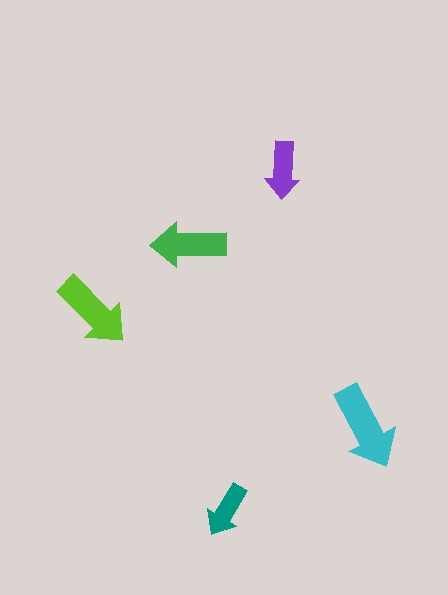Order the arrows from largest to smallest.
the cyan one, the lime one, the green one, the purple one, the teal one.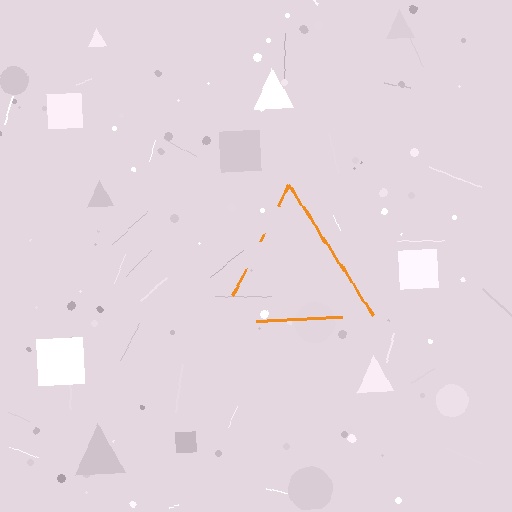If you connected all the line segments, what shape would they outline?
They would outline a triangle.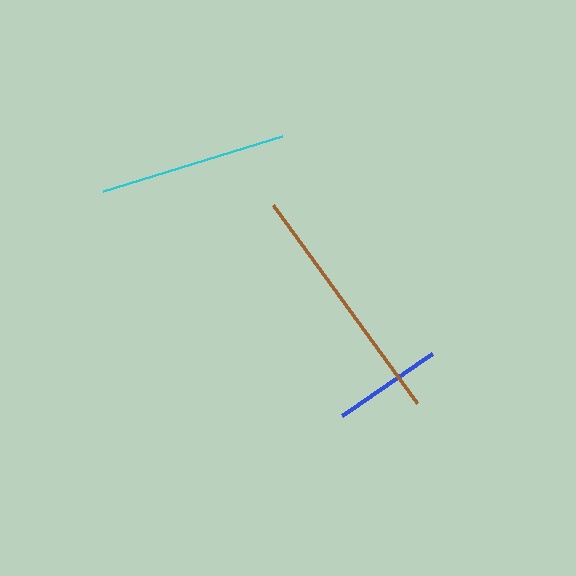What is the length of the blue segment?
The blue segment is approximately 110 pixels long.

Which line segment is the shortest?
The blue line is the shortest at approximately 110 pixels.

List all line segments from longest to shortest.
From longest to shortest: brown, cyan, blue.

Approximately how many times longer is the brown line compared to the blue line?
The brown line is approximately 2.2 times the length of the blue line.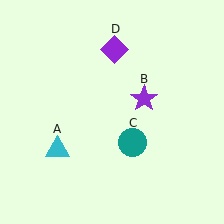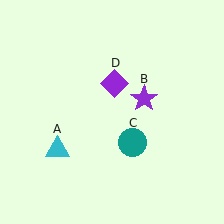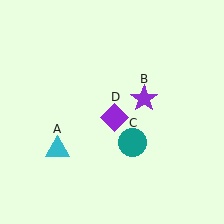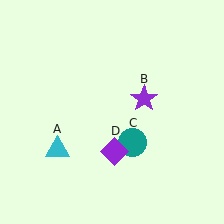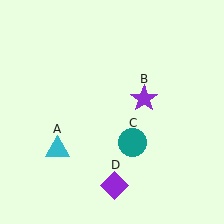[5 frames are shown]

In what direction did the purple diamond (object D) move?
The purple diamond (object D) moved down.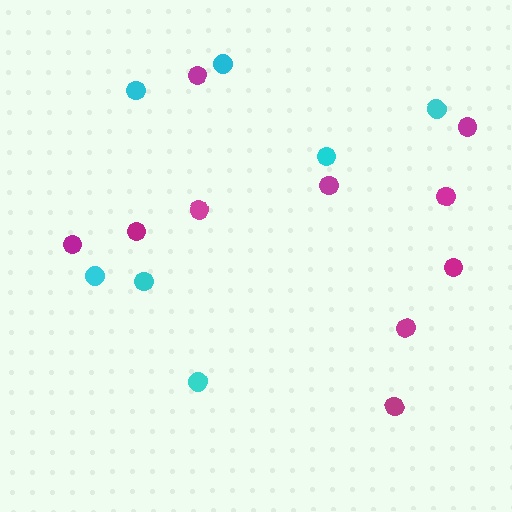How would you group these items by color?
There are 2 groups: one group of cyan circles (7) and one group of magenta circles (10).